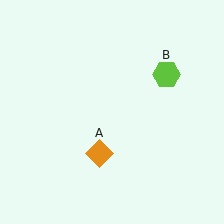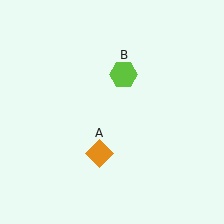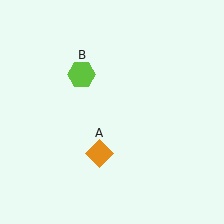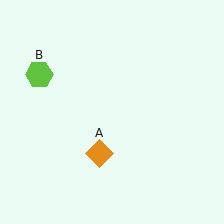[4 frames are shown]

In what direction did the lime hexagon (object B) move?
The lime hexagon (object B) moved left.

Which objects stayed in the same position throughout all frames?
Orange diamond (object A) remained stationary.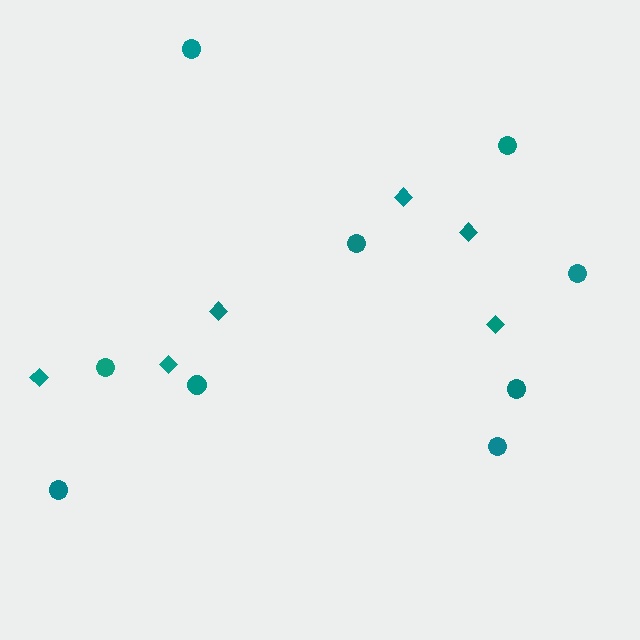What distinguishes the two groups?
There are 2 groups: one group of diamonds (6) and one group of circles (9).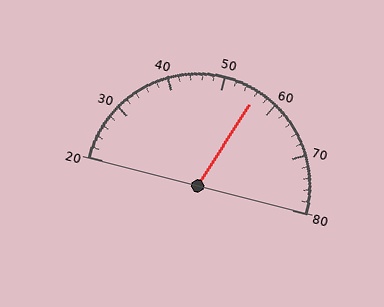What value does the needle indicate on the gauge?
The needle indicates approximately 56.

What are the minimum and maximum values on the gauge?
The gauge ranges from 20 to 80.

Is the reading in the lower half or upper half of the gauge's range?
The reading is in the upper half of the range (20 to 80).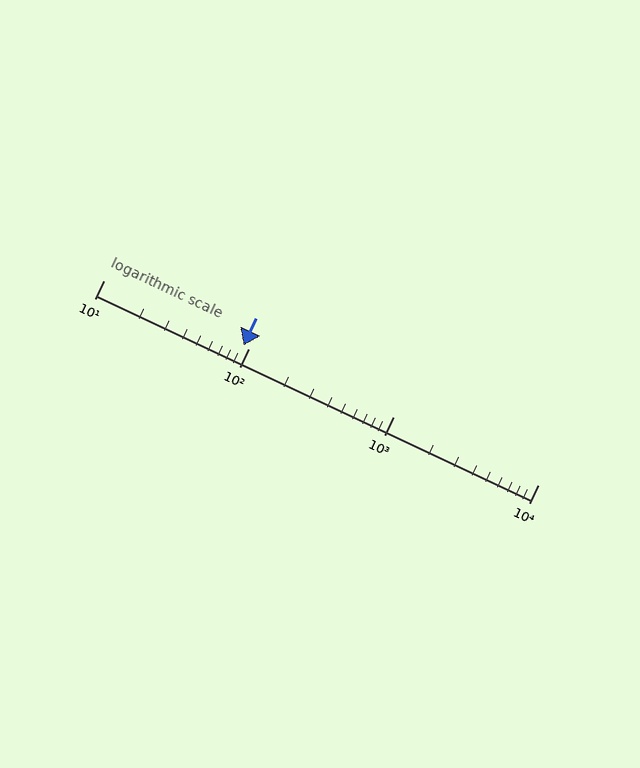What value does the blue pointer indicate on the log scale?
The pointer indicates approximately 93.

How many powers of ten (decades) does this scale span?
The scale spans 3 decades, from 10 to 10000.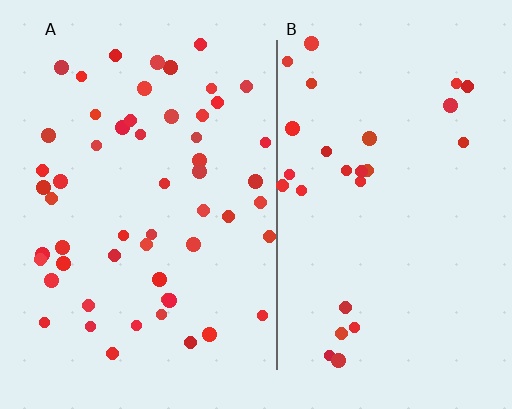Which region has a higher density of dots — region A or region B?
A (the left).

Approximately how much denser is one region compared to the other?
Approximately 2.0× — region A over region B.